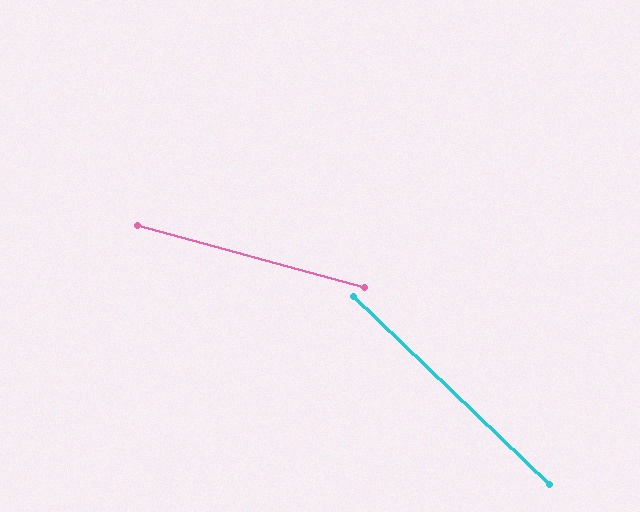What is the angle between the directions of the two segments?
Approximately 28 degrees.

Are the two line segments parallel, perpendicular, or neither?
Neither parallel nor perpendicular — they differ by about 28°.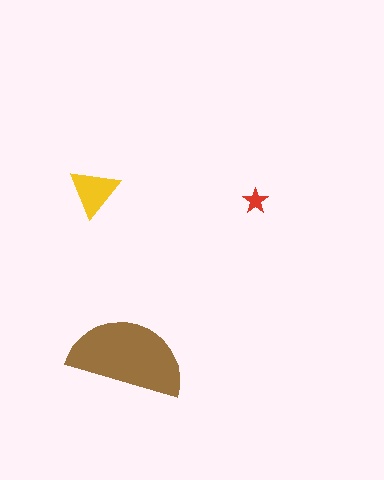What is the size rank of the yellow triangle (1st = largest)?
2nd.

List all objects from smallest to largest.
The red star, the yellow triangle, the brown semicircle.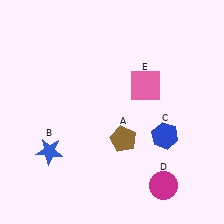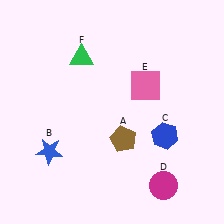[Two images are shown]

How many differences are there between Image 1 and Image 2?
There is 1 difference between the two images.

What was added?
A green triangle (F) was added in Image 2.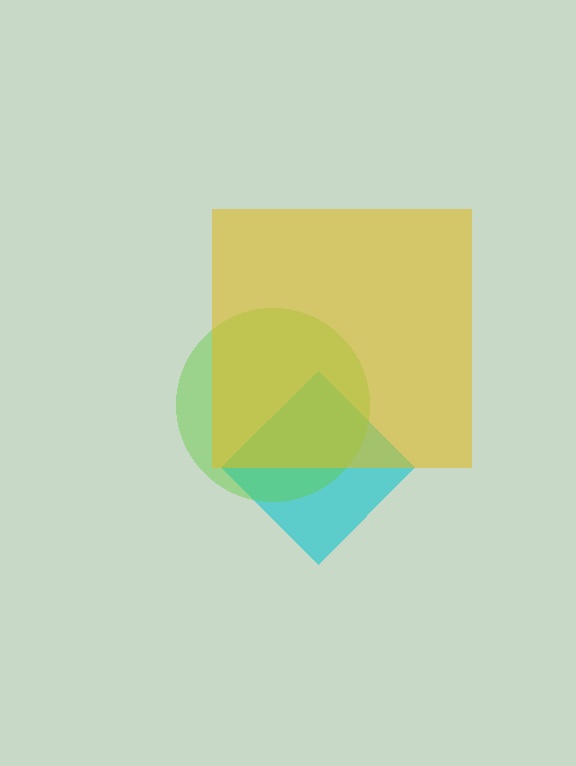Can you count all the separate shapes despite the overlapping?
Yes, there are 3 separate shapes.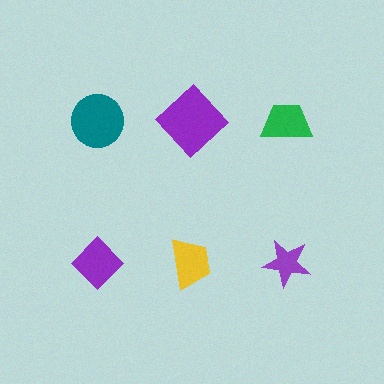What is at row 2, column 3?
A purple star.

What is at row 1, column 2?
A purple diamond.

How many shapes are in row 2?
3 shapes.